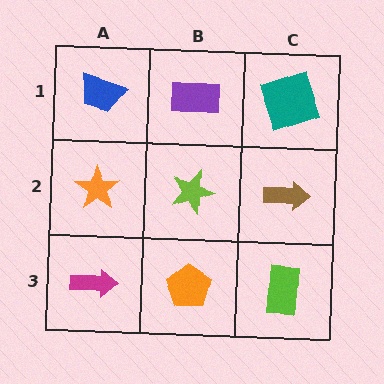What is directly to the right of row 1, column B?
A teal square.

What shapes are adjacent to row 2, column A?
A blue trapezoid (row 1, column A), a magenta arrow (row 3, column A), a lime star (row 2, column B).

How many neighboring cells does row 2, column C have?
3.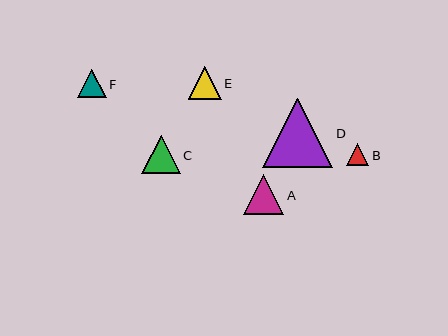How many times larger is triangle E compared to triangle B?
Triangle E is approximately 1.5 times the size of triangle B.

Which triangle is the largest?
Triangle D is the largest with a size of approximately 70 pixels.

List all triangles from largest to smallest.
From largest to smallest: D, A, C, E, F, B.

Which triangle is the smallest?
Triangle B is the smallest with a size of approximately 22 pixels.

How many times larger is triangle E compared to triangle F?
Triangle E is approximately 1.2 times the size of triangle F.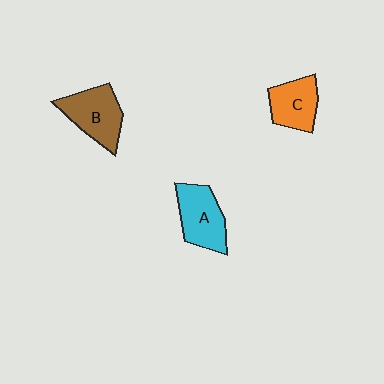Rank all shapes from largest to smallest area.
From largest to smallest: B (brown), A (cyan), C (orange).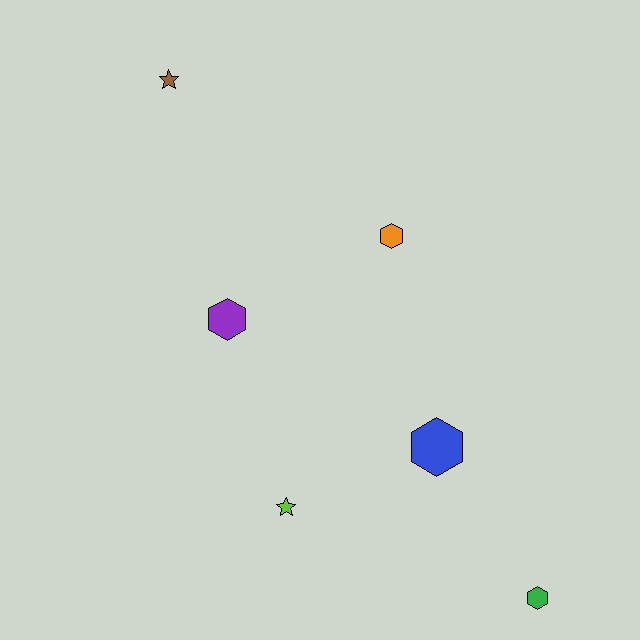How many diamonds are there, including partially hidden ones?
There are no diamonds.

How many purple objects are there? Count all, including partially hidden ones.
There is 1 purple object.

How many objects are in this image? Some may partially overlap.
There are 6 objects.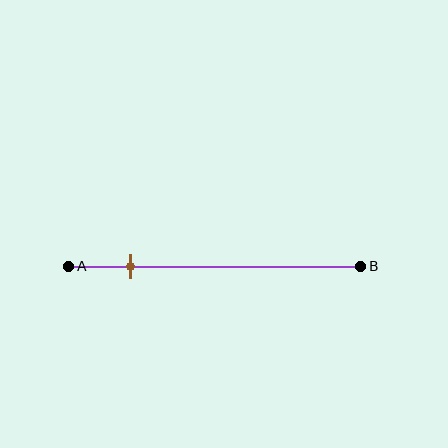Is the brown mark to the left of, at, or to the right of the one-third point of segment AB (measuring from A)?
The brown mark is to the left of the one-third point of segment AB.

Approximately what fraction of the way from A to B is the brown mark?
The brown mark is approximately 20% of the way from A to B.